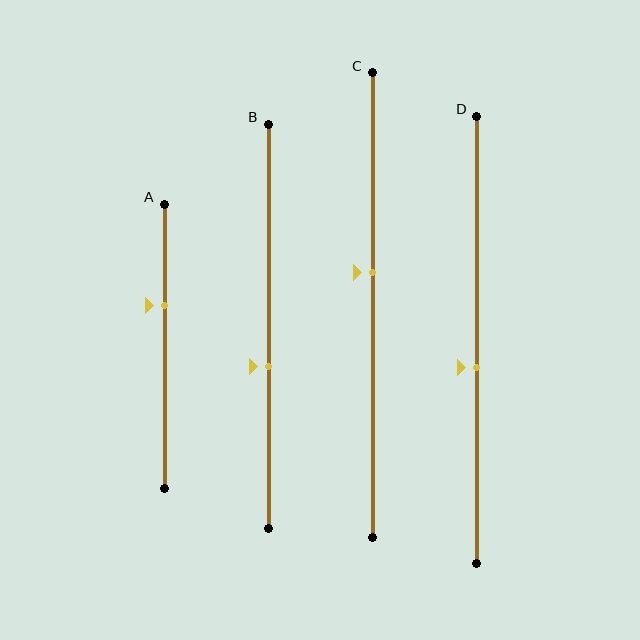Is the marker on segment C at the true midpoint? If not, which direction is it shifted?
No, the marker on segment C is shifted upward by about 7% of the segment length.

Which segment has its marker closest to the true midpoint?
Segment D has its marker closest to the true midpoint.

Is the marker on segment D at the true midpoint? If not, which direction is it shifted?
No, the marker on segment D is shifted downward by about 6% of the segment length.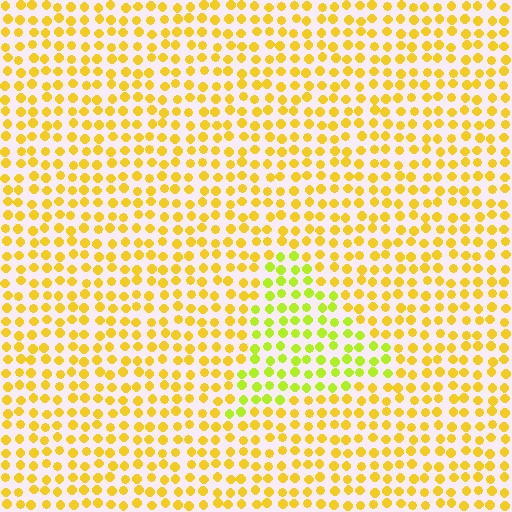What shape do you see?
I see a triangle.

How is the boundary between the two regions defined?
The boundary is defined purely by a slight shift in hue (about 30 degrees). Spacing, size, and orientation are identical on both sides.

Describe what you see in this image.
The image is filled with small yellow elements in a uniform arrangement. A triangle-shaped region is visible where the elements are tinted to a slightly different hue, forming a subtle color boundary.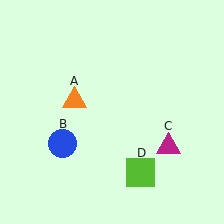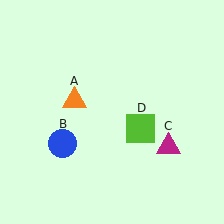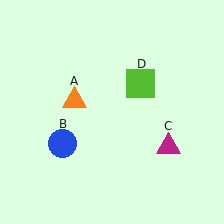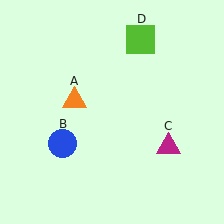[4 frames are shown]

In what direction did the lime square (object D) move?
The lime square (object D) moved up.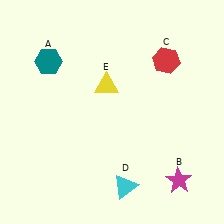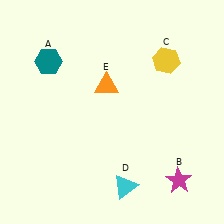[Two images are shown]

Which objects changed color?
C changed from red to yellow. E changed from yellow to orange.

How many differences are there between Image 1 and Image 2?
There are 2 differences between the two images.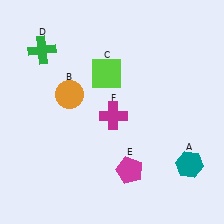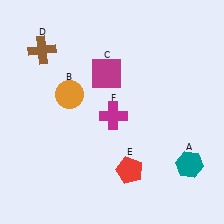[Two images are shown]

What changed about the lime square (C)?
In Image 1, C is lime. In Image 2, it changed to magenta.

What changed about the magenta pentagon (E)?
In Image 1, E is magenta. In Image 2, it changed to red.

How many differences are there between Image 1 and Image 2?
There are 3 differences between the two images.